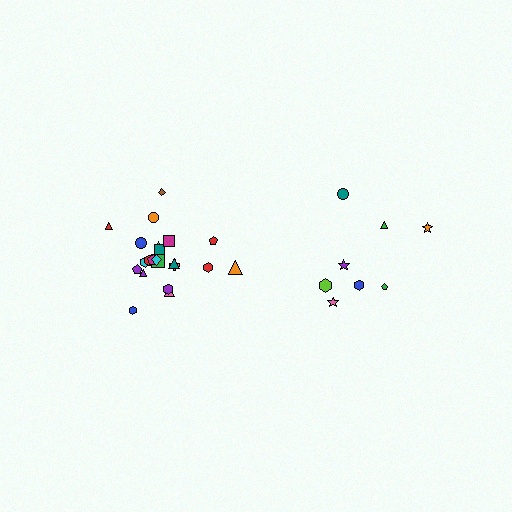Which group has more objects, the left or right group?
The left group.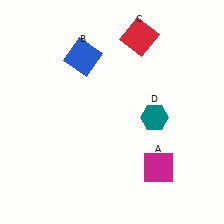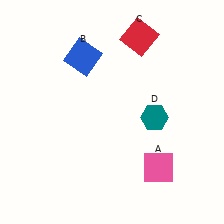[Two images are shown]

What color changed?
The square (A) changed from magenta in Image 1 to pink in Image 2.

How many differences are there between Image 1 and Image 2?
There is 1 difference between the two images.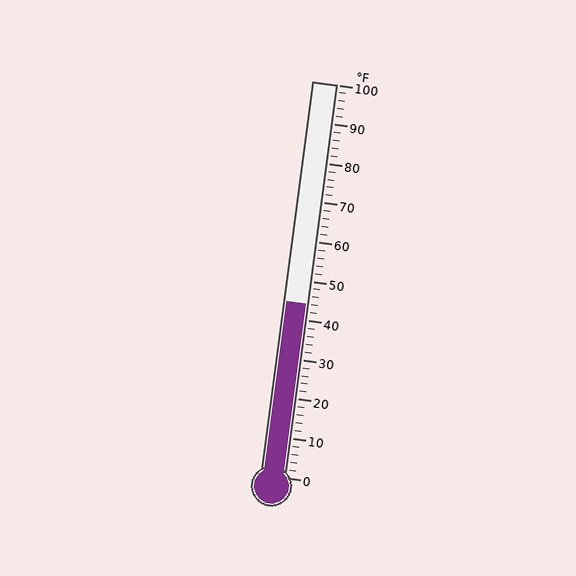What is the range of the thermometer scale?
The thermometer scale ranges from 0°F to 100°F.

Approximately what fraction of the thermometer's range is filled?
The thermometer is filled to approximately 45% of its range.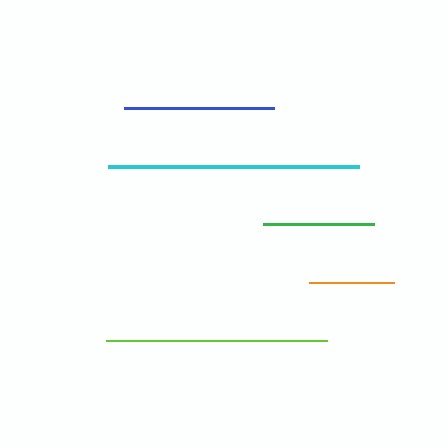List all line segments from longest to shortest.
From longest to shortest: cyan, lime, blue, green, orange.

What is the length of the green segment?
The green segment is approximately 111 pixels long.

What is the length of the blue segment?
The blue segment is approximately 150 pixels long.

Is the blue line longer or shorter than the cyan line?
The cyan line is longer than the blue line.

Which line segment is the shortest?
The orange line is the shortest at approximately 85 pixels.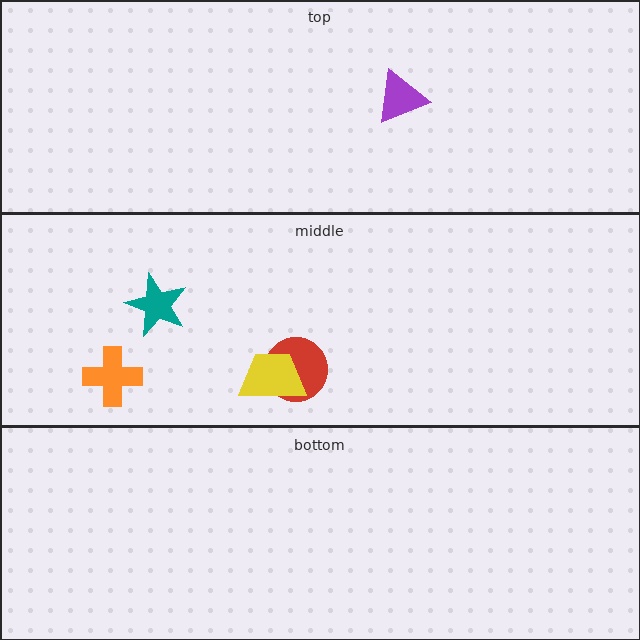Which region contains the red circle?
The middle region.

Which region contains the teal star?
The middle region.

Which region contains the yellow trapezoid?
The middle region.